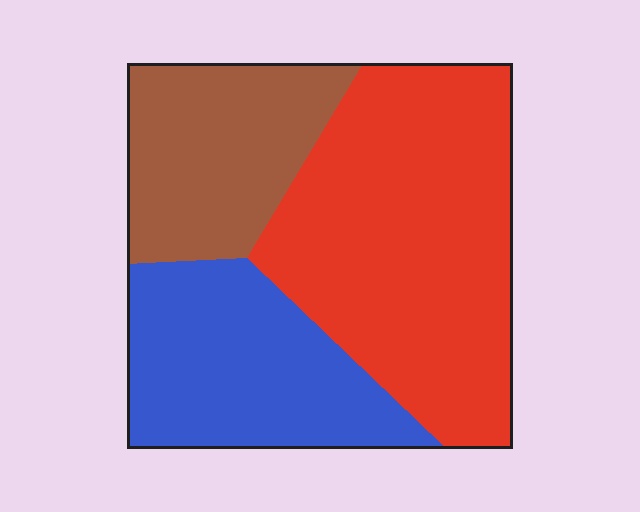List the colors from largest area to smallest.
From largest to smallest: red, blue, brown.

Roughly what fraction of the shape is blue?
Blue takes up about one quarter (1/4) of the shape.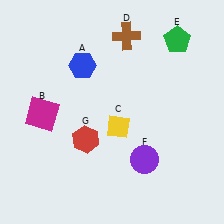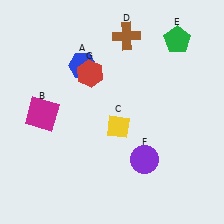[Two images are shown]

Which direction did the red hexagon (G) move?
The red hexagon (G) moved up.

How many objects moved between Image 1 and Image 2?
1 object moved between the two images.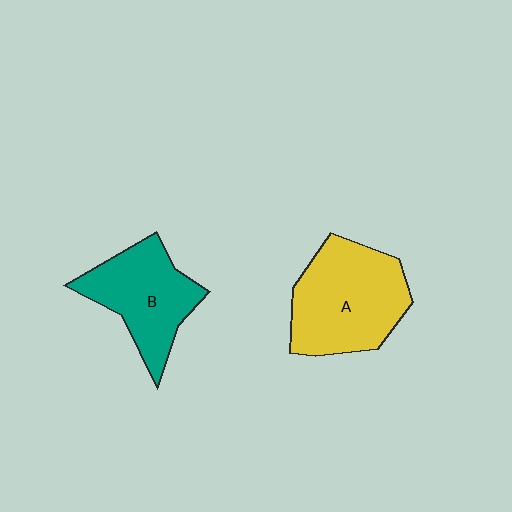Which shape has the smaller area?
Shape B (teal).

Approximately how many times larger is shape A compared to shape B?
Approximately 1.2 times.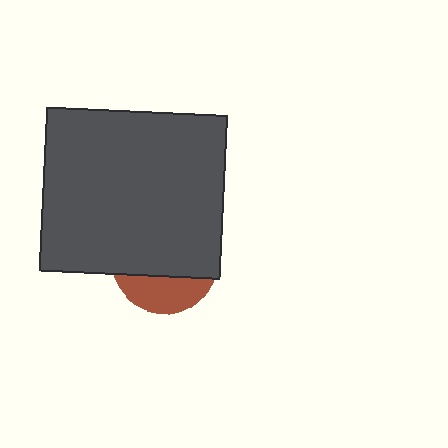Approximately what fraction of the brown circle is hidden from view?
Roughly 68% of the brown circle is hidden behind the dark gray rectangle.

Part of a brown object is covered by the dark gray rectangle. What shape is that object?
It is a circle.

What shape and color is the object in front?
The object in front is a dark gray rectangle.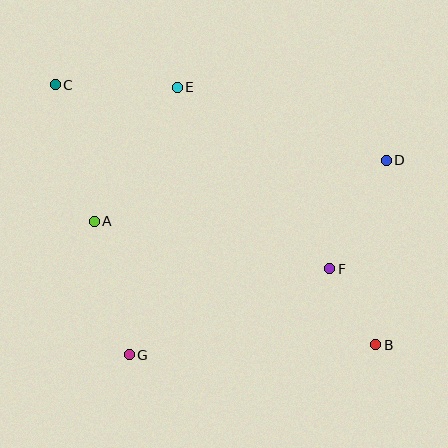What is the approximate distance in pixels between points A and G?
The distance between A and G is approximately 138 pixels.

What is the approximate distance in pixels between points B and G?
The distance between B and G is approximately 247 pixels.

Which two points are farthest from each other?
Points B and C are farthest from each other.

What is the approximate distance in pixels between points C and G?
The distance between C and G is approximately 280 pixels.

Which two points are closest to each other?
Points B and F are closest to each other.